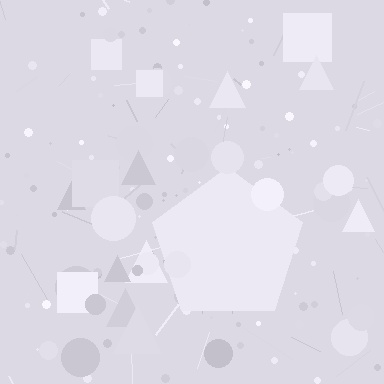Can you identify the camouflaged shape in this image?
The camouflaged shape is a pentagon.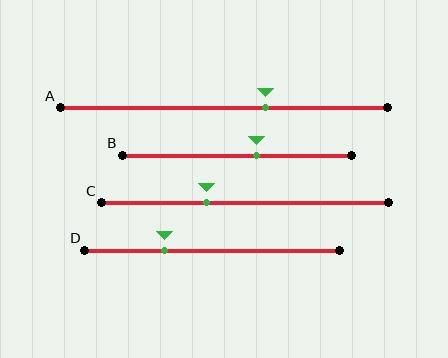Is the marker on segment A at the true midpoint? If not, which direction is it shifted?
No, the marker on segment A is shifted to the right by about 13% of the segment length.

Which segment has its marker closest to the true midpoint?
Segment B has its marker closest to the true midpoint.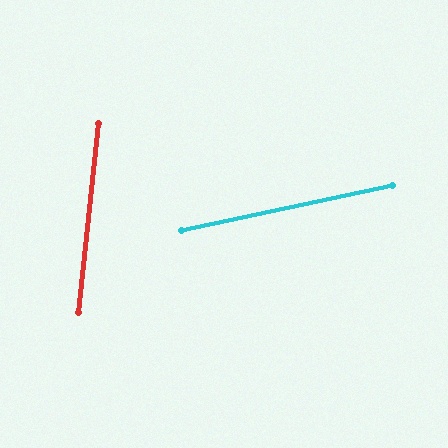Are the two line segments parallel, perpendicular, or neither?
Neither parallel nor perpendicular — they differ by about 72°.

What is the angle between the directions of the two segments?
Approximately 72 degrees.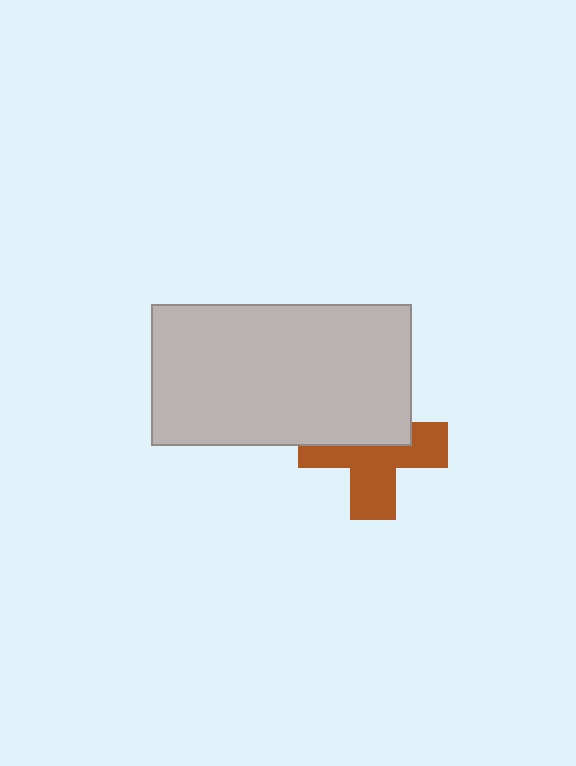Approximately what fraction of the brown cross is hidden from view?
Roughly 44% of the brown cross is hidden behind the light gray rectangle.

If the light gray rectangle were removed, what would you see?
You would see the complete brown cross.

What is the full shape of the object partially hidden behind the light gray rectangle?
The partially hidden object is a brown cross.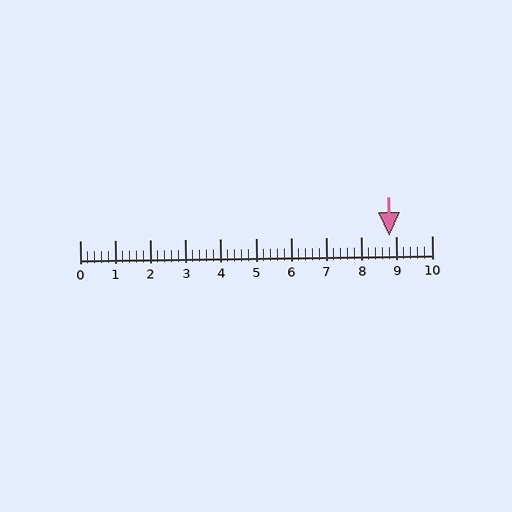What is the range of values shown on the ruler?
The ruler shows values from 0 to 10.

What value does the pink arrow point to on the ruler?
The pink arrow points to approximately 8.8.